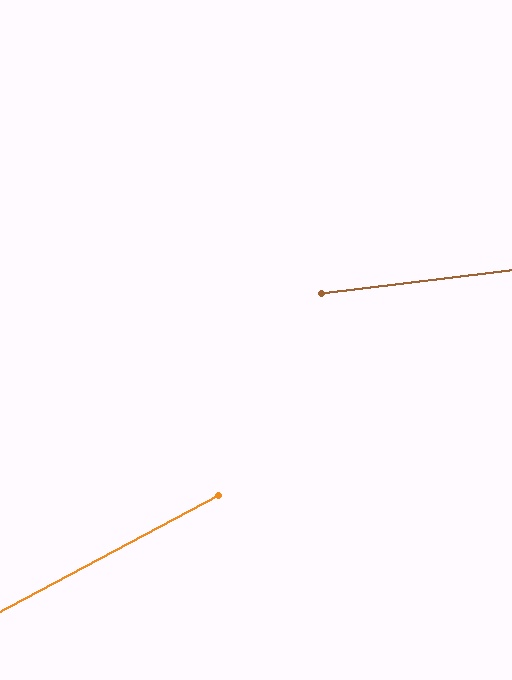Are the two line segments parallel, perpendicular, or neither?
Neither parallel nor perpendicular — they differ by about 21°.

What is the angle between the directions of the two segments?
Approximately 21 degrees.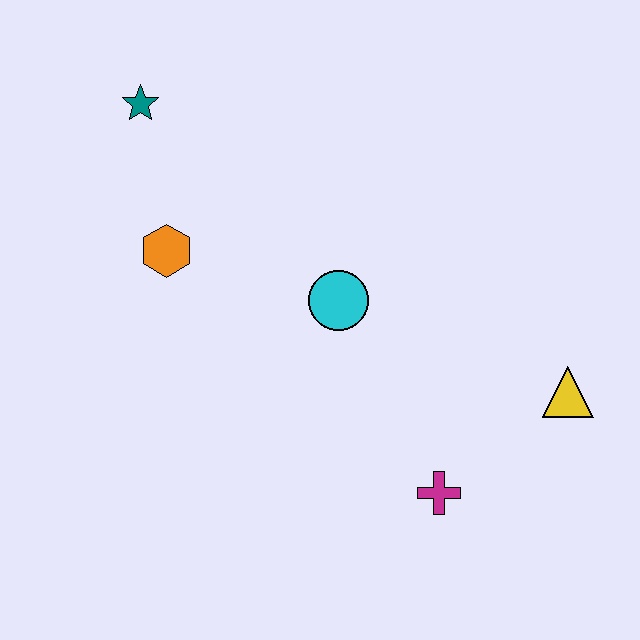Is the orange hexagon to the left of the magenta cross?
Yes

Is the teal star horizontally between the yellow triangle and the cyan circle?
No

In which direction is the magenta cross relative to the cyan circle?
The magenta cross is below the cyan circle.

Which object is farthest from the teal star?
The yellow triangle is farthest from the teal star.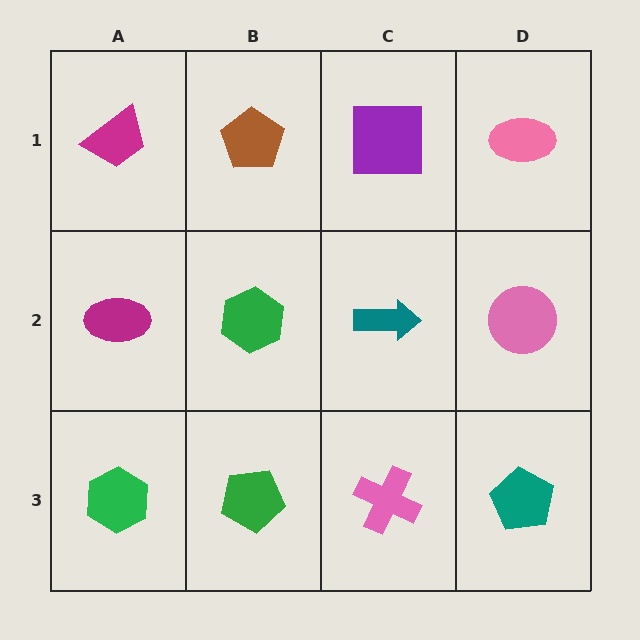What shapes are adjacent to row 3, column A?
A magenta ellipse (row 2, column A), a green pentagon (row 3, column B).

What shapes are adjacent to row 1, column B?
A green hexagon (row 2, column B), a magenta trapezoid (row 1, column A), a purple square (row 1, column C).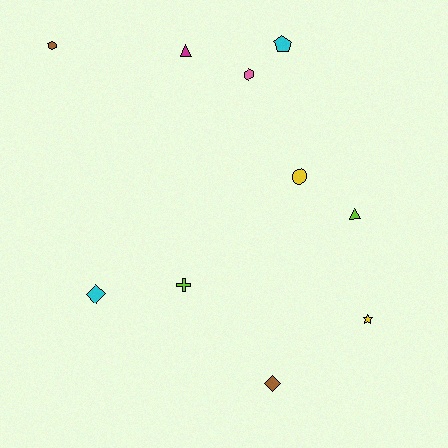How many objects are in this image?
There are 10 objects.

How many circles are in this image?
There is 1 circle.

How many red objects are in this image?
There are no red objects.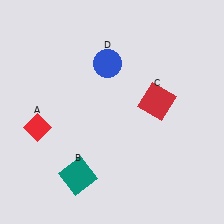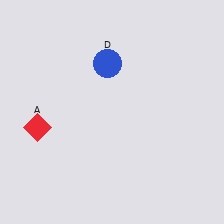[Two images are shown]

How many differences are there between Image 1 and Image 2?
There are 2 differences between the two images.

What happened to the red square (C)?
The red square (C) was removed in Image 2. It was in the top-right area of Image 1.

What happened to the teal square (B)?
The teal square (B) was removed in Image 2. It was in the bottom-left area of Image 1.